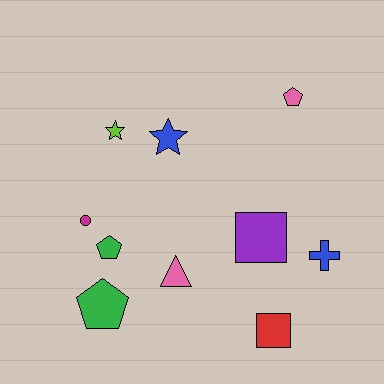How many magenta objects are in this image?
There is 1 magenta object.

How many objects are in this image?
There are 10 objects.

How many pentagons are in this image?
There are 3 pentagons.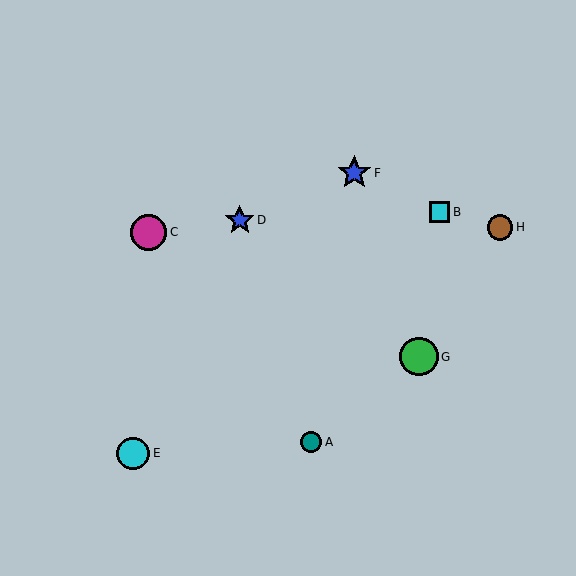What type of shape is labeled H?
Shape H is a brown circle.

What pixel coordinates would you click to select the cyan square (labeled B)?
Click at (439, 212) to select the cyan square B.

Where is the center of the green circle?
The center of the green circle is at (419, 357).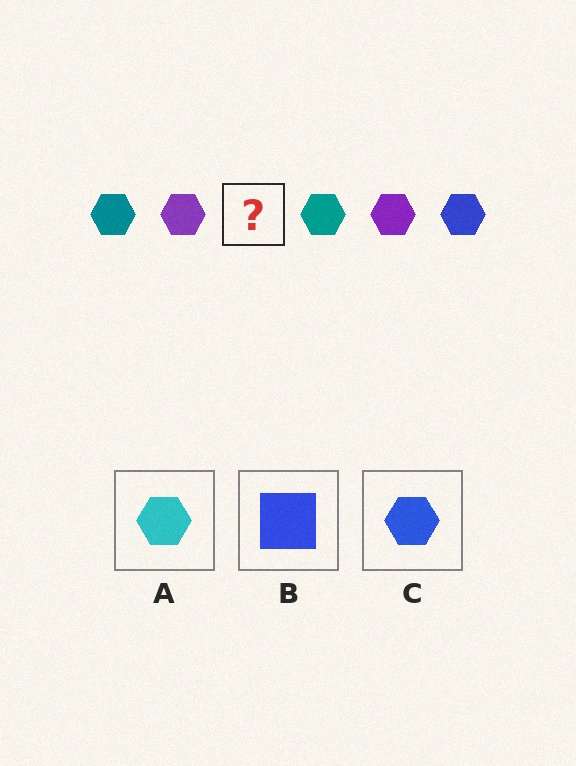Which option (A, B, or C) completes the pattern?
C.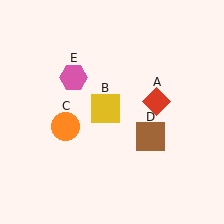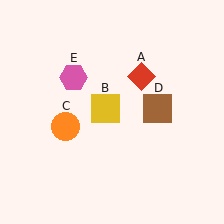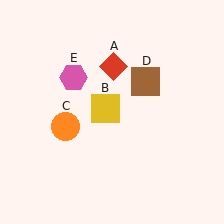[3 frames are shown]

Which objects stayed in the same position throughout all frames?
Yellow square (object B) and orange circle (object C) and pink hexagon (object E) remained stationary.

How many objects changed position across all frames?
2 objects changed position: red diamond (object A), brown square (object D).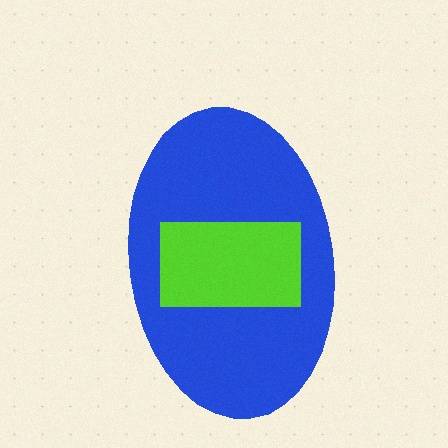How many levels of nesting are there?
2.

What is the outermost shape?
The blue ellipse.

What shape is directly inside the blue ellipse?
The lime rectangle.